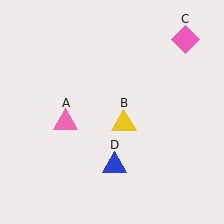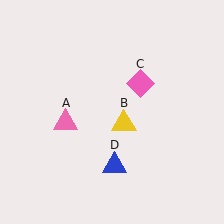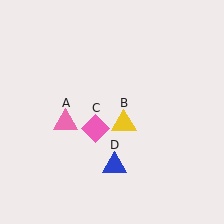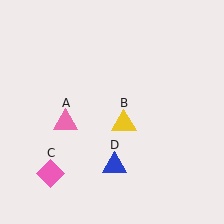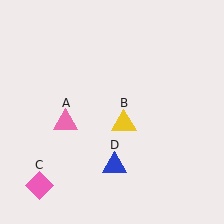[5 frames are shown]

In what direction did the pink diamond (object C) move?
The pink diamond (object C) moved down and to the left.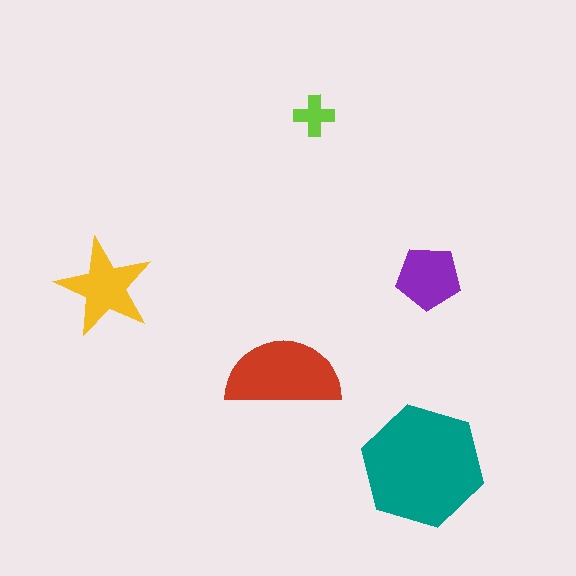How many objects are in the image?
There are 5 objects in the image.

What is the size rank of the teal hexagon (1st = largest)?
1st.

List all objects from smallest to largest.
The lime cross, the purple pentagon, the yellow star, the red semicircle, the teal hexagon.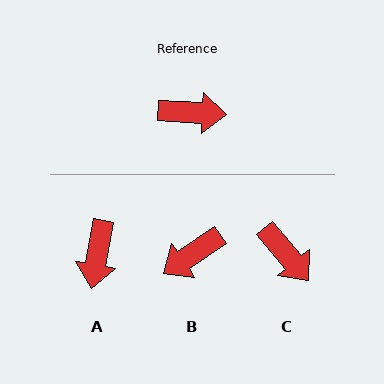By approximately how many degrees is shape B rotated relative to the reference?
Approximately 143 degrees clockwise.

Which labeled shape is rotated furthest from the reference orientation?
B, about 143 degrees away.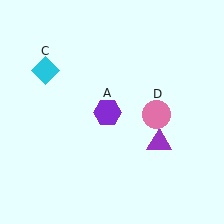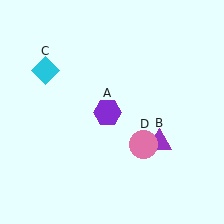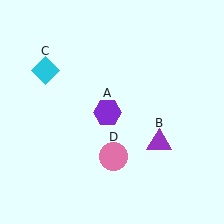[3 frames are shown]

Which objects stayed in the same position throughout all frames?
Purple hexagon (object A) and purple triangle (object B) and cyan diamond (object C) remained stationary.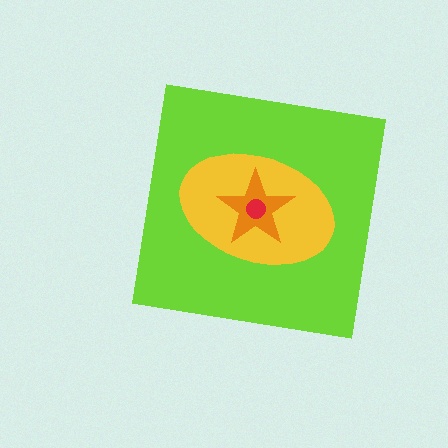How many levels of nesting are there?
4.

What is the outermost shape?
The lime square.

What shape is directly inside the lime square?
The yellow ellipse.